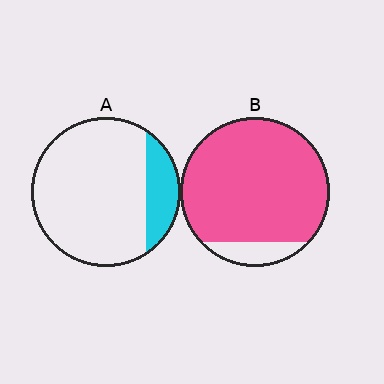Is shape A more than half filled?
No.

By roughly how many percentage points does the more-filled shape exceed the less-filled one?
By roughly 70 percentage points (B over A).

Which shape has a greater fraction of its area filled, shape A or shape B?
Shape B.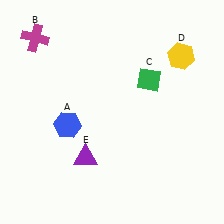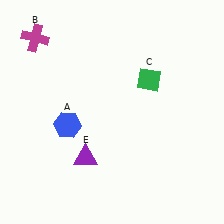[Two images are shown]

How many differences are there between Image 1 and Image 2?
There is 1 difference between the two images.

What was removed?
The yellow hexagon (D) was removed in Image 2.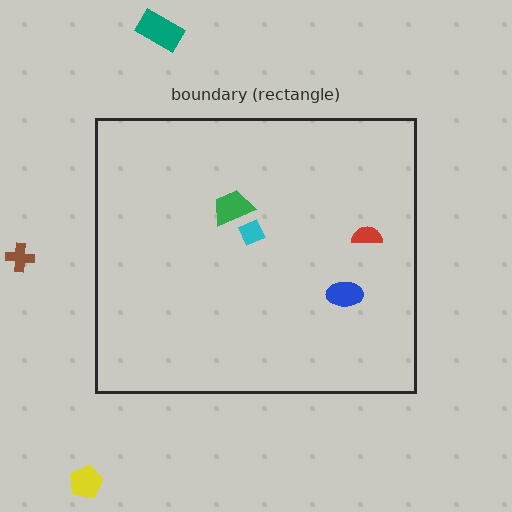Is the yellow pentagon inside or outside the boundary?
Outside.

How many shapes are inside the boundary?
4 inside, 3 outside.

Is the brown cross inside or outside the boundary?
Outside.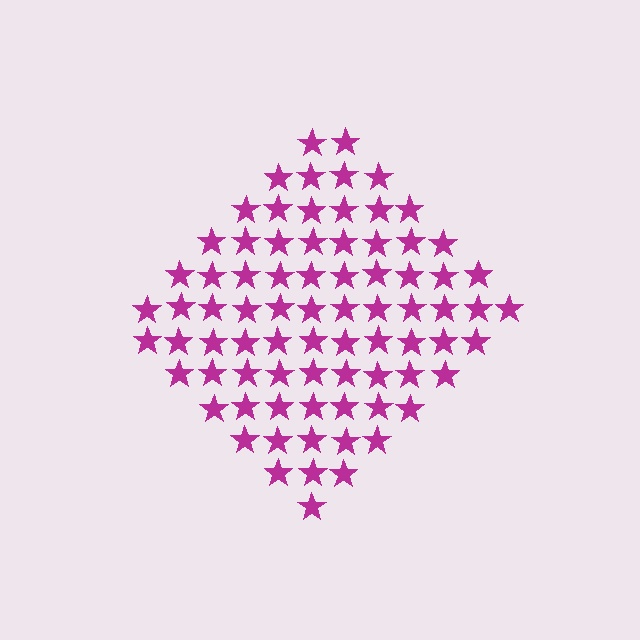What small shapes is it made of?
It is made of small stars.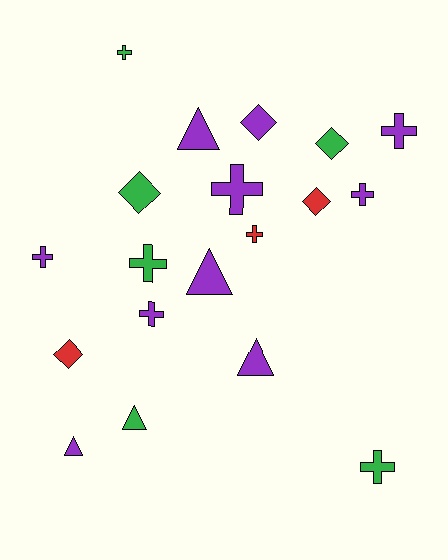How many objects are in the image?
There are 19 objects.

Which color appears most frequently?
Purple, with 10 objects.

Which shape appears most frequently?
Cross, with 9 objects.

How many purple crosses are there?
There are 5 purple crosses.